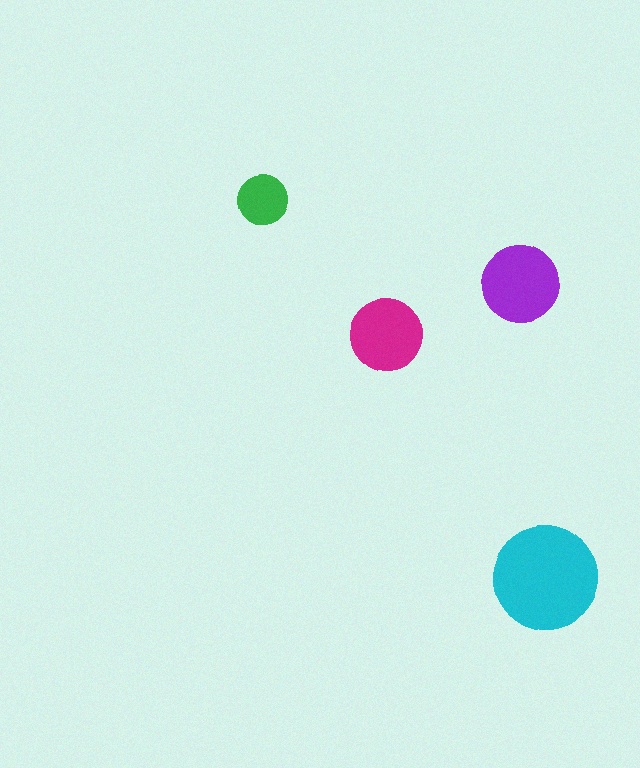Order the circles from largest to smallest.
the cyan one, the purple one, the magenta one, the green one.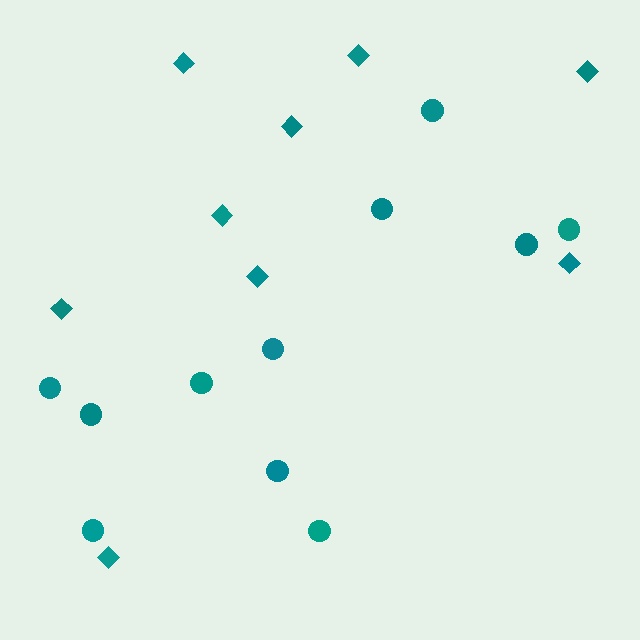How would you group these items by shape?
There are 2 groups: one group of diamonds (9) and one group of circles (11).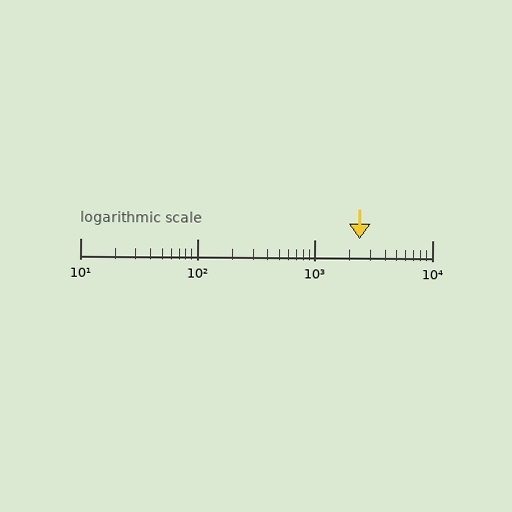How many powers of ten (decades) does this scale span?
The scale spans 3 decades, from 10 to 10000.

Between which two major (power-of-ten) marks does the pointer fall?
The pointer is between 1000 and 10000.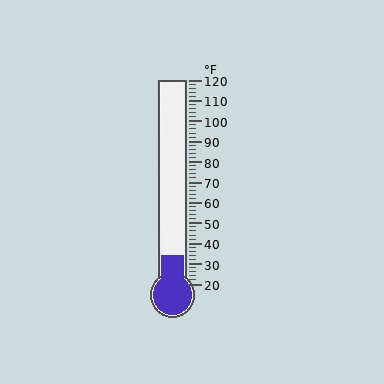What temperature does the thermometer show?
The thermometer shows approximately 34°F.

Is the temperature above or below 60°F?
The temperature is below 60°F.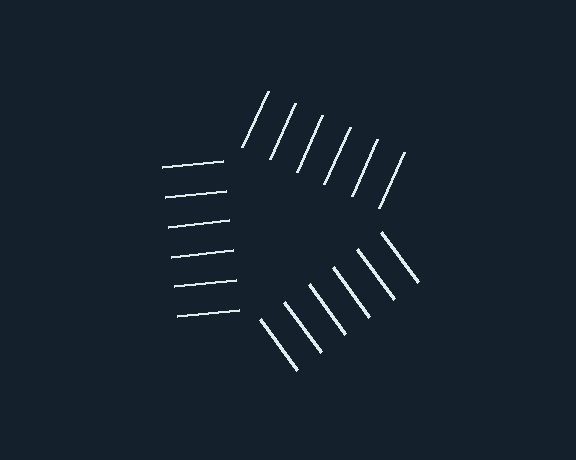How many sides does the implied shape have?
3 sides — the line-ends trace a triangle.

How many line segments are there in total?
18 — 6 along each of the 3 edges.